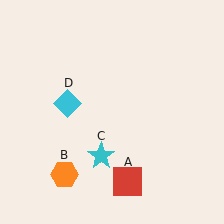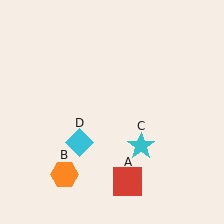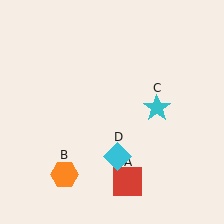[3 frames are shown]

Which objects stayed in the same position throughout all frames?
Red square (object A) and orange hexagon (object B) remained stationary.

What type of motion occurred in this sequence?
The cyan star (object C), cyan diamond (object D) rotated counterclockwise around the center of the scene.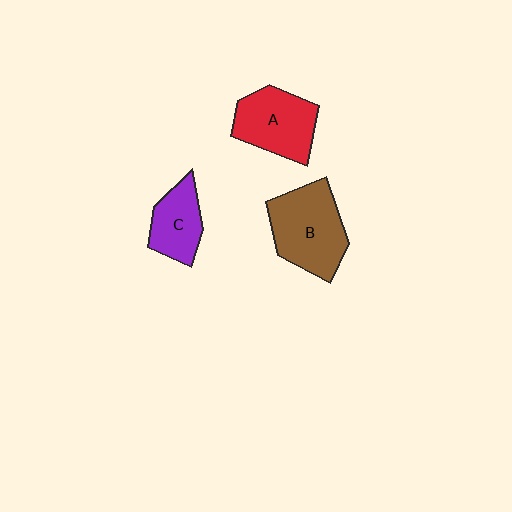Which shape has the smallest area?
Shape C (purple).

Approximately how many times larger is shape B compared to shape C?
Approximately 1.6 times.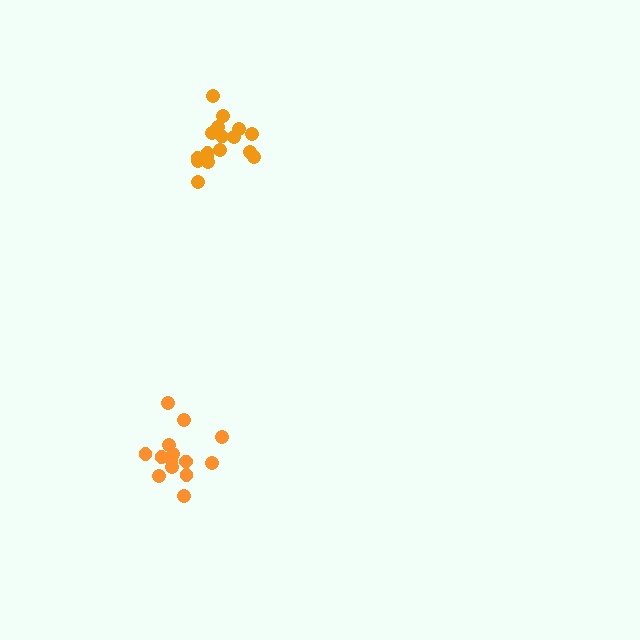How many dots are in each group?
Group 1: 18 dots, Group 2: 14 dots (32 total).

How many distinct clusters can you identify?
There are 2 distinct clusters.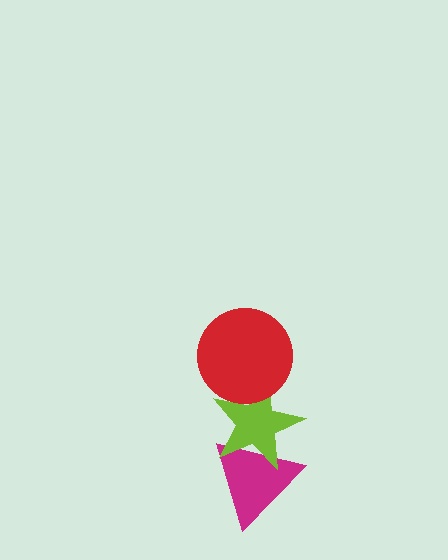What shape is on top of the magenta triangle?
The lime star is on top of the magenta triangle.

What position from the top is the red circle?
The red circle is 1st from the top.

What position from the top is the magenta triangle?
The magenta triangle is 3rd from the top.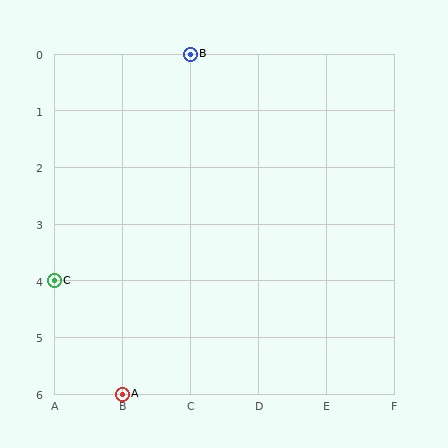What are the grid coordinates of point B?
Point B is at grid coordinates (C, 0).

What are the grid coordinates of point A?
Point A is at grid coordinates (B, 6).